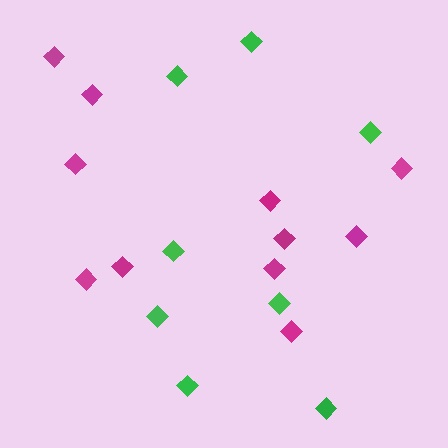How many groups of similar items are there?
There are 2 groups: one group of green diamonds (8) and one group of magenta diamonds (11).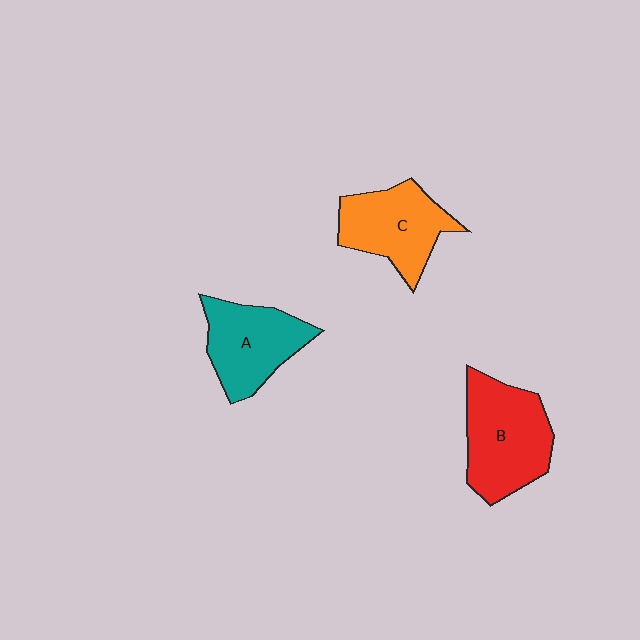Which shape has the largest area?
Shape B (red).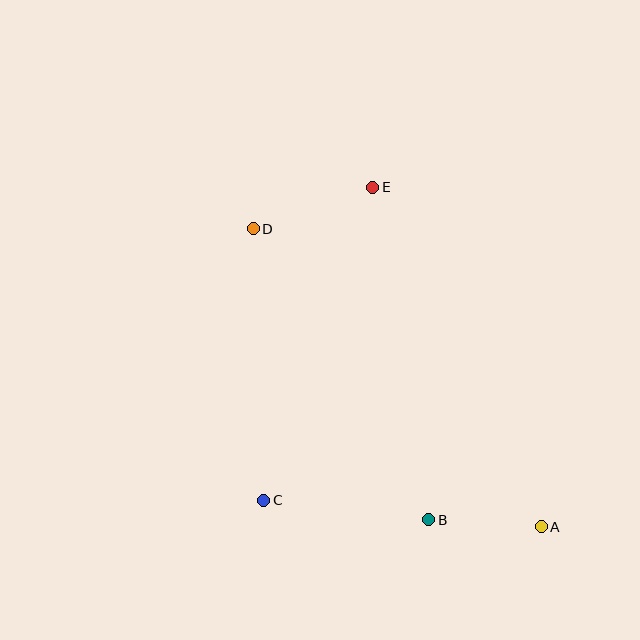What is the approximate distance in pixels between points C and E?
The distance between C and E is approximately 332 pixels.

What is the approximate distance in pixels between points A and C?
The distance between A and C is approximately 279 pixels.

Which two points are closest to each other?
Points A and B are closest to each other.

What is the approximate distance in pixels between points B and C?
The distance between B and C is approximately 166 pixels.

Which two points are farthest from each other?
Points A and D are farthest from each other.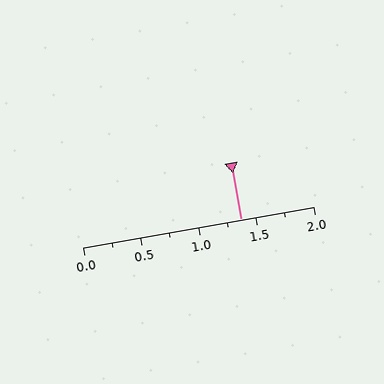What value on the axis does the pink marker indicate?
The marker indicates approximately 1.38.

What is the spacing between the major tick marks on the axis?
The major ticks are spaced 0.5 apart.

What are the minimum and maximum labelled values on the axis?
The axis runs from 0.0 to 2.0.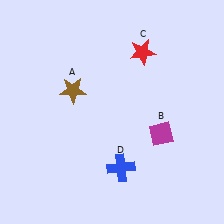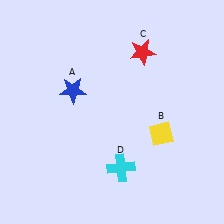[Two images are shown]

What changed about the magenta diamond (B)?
In Image 1, B is magenta. In Image 2, it changed to yellow.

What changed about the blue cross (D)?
In Image 1, D is blue. In Image 2, it changed to cyan.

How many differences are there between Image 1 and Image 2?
There are 3 differences between the two images.